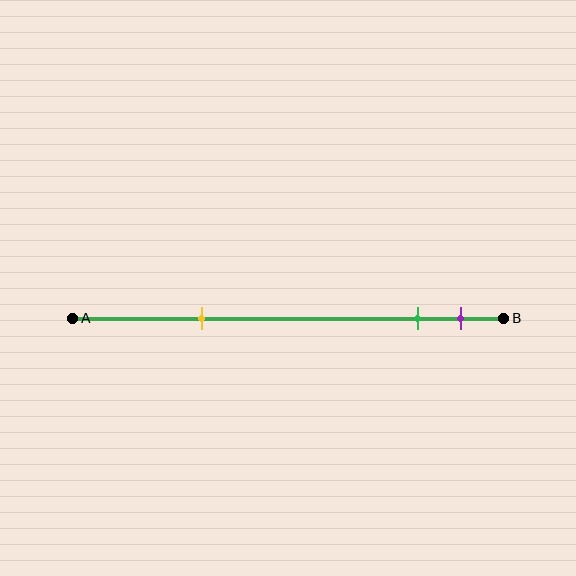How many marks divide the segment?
There are 3 marks dividing the segment.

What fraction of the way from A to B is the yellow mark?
The yellow mark is approximately 30% (0.3) of the way from A to B.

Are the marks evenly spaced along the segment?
No, the marks are not evenly spaced.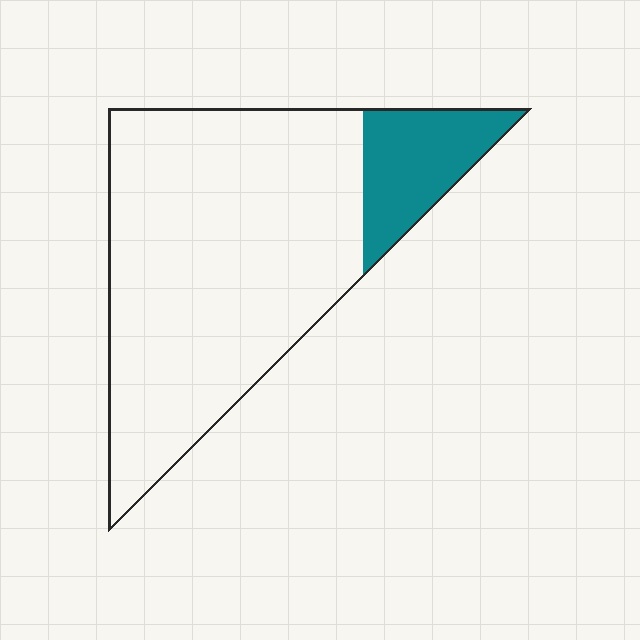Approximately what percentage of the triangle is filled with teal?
Approximately 15%.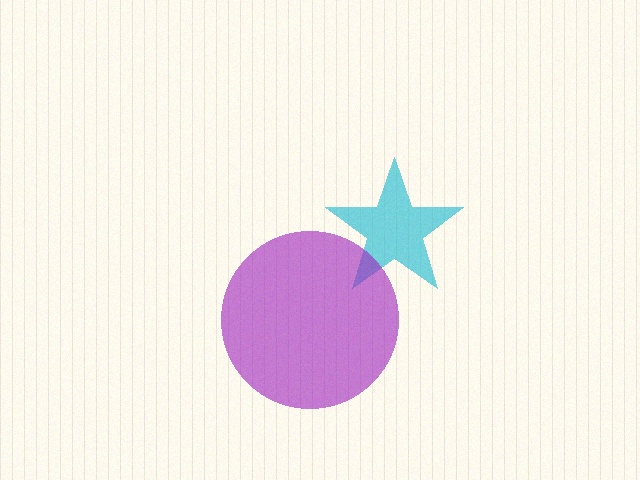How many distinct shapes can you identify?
There are 2 distinct shapes: a cyan star, a purple circle.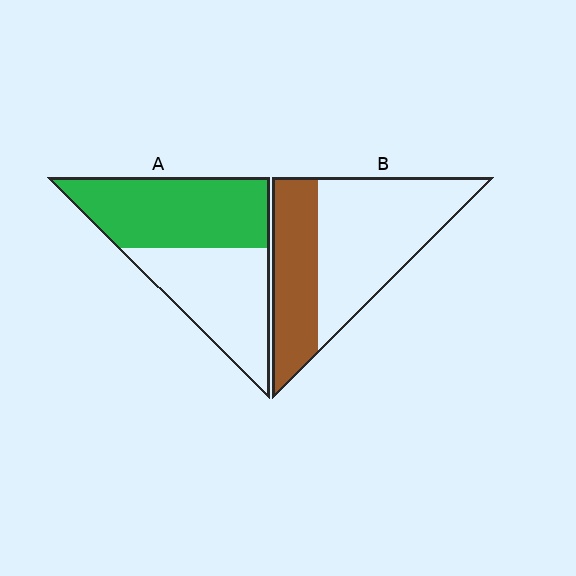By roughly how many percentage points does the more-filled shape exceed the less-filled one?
By roughly 15 percentage points (A over B).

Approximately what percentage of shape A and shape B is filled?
A is approximately 55% and B is approximately 35%.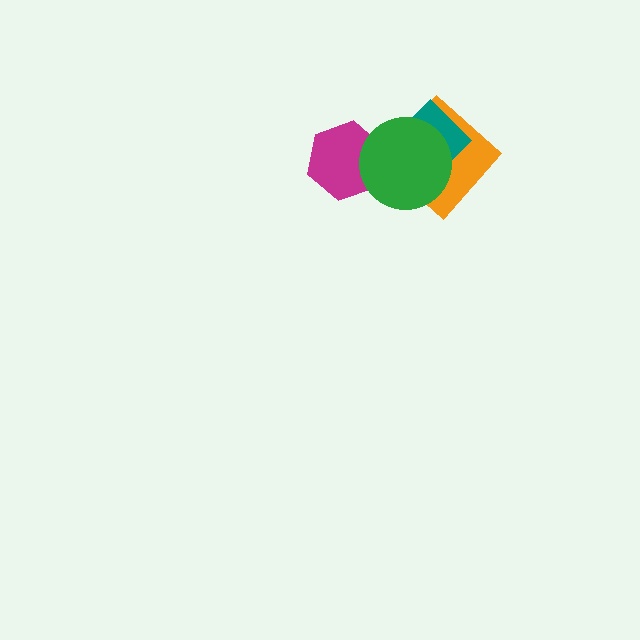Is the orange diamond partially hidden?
Yes, it is partially covered by another shape.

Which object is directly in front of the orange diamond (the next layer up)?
The teal diamond is directly in front of the orange diamond.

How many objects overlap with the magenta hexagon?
1 object overlaps with the magenta hexagon.